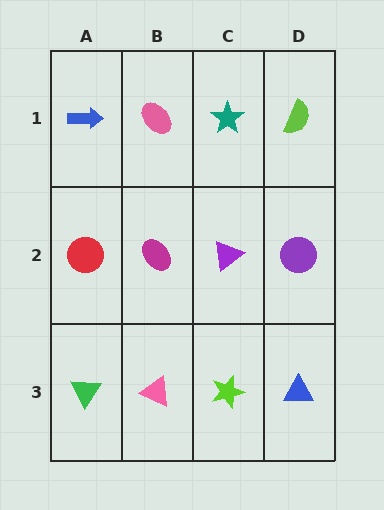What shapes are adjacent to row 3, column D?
A purple circle (row 2, column D), a lime star (row 3, column C).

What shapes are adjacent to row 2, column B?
A pink ellipse (row 1, column B), a pink triangle (row 3, column B), a red circle (row 2, column A), a purple triangle (row 2, column C).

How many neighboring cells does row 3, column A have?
2.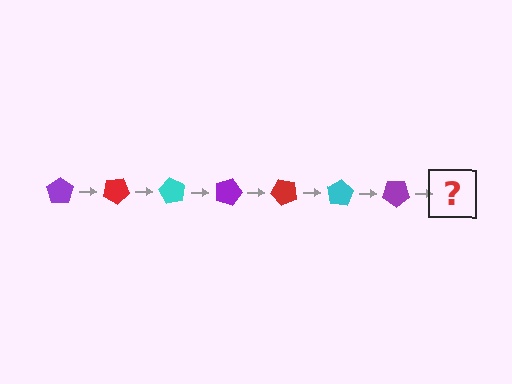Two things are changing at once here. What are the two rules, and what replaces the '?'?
The two rules are that it rotates 30 degrees each step and the color cycles through purple, red, and cyan. The '?' should be a red pentagon, rotated 210 degrees from the start.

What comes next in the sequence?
The next element should be a red pentagon, rotated 210 degrees from the start.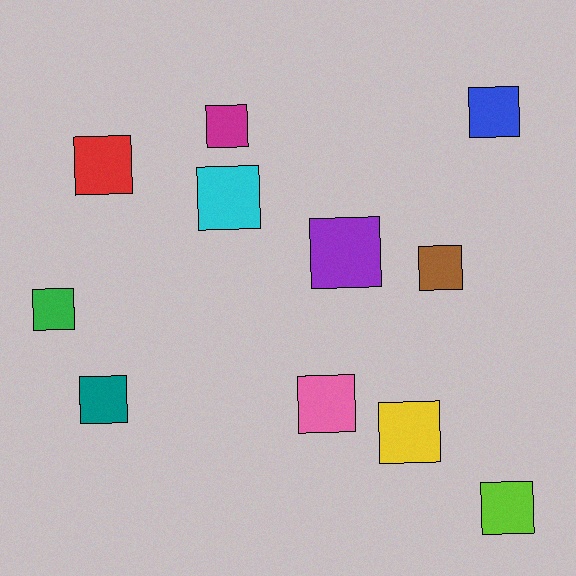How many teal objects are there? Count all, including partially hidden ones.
There is 1 teal object.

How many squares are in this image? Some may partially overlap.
There are 11 squares.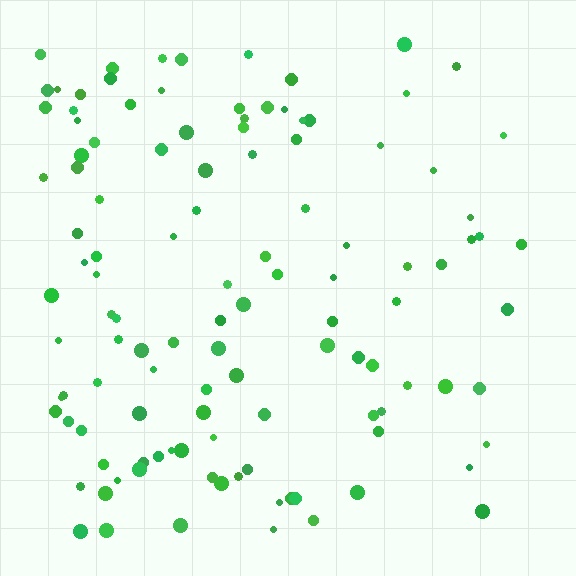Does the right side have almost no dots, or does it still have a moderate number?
Still a moderate number, just noticeably fewer than the left.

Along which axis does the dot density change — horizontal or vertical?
Horizontal.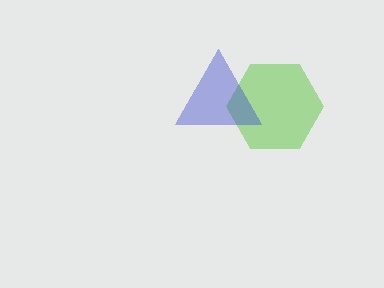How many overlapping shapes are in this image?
There are 2 overlapping shapes in the image.